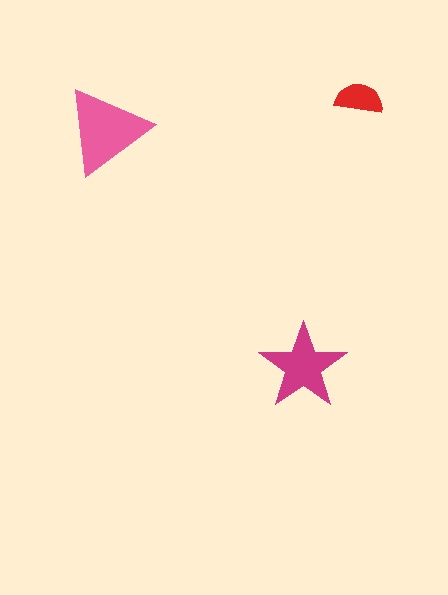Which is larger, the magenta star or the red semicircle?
The magenta star.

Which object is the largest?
The pink triangle.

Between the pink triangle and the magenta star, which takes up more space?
The pink triangle.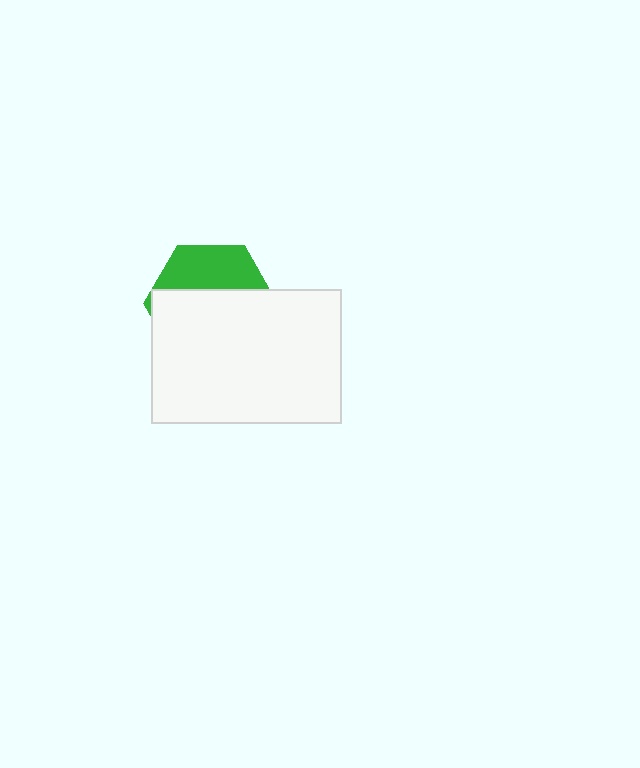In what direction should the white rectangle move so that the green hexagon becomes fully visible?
The white rectangle should move down. That is the shortest direction to clear the overlap and leave the green hexagon fully visible.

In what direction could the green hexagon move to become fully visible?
The green hexagon could move up. That would shift it out from behind the white rectangle entirely.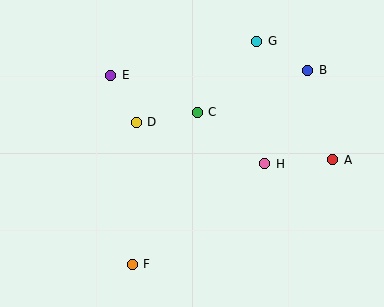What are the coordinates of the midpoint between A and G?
The midpoint between A and G is at (295, 100).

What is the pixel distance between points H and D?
The distance between H and D is 135 pixels.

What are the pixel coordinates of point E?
Point E is at (111, 75).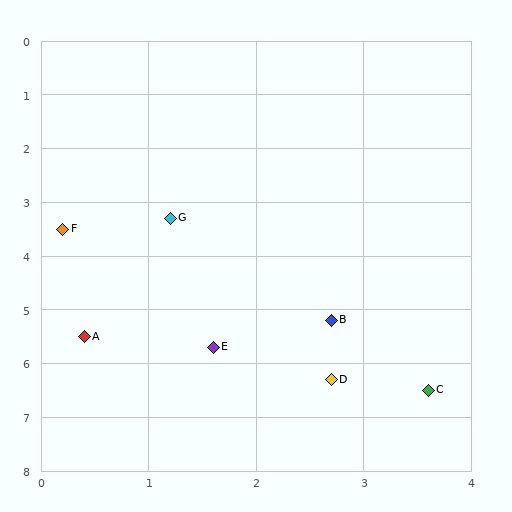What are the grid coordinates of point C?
Point C is at approximately (3.6, 6.5).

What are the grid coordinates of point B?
Point B is at approximately (2.7, 5.2).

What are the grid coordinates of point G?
Point G is at approximately (1.2, 3.3).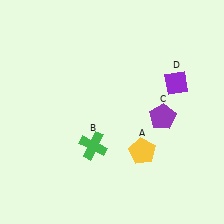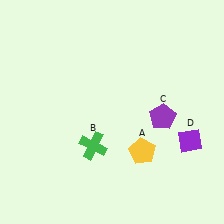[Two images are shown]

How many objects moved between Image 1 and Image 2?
1 object moved between the two images.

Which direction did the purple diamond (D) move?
The purple diamond (D) moved down.